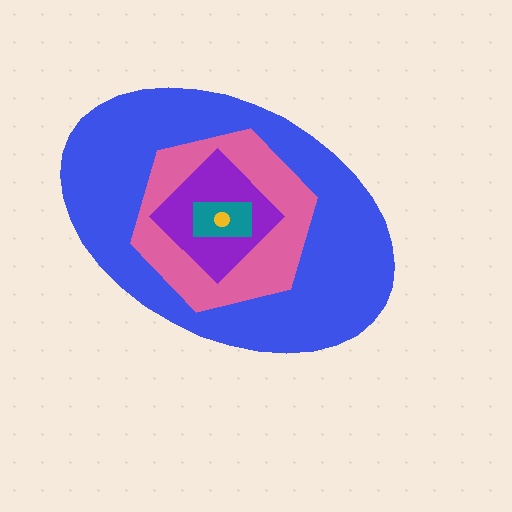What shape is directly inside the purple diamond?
The teal rectangle.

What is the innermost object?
The yellow circle.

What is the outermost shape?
The blue ellipse.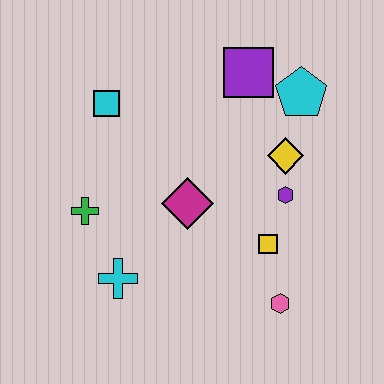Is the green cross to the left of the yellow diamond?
Yes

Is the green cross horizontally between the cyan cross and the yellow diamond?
No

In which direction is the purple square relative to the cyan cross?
The purple square is above the cyan cross.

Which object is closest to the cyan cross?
The green cross is closest to the cyan cross.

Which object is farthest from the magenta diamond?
The cyan pentagon is farthest from the magenta diamond.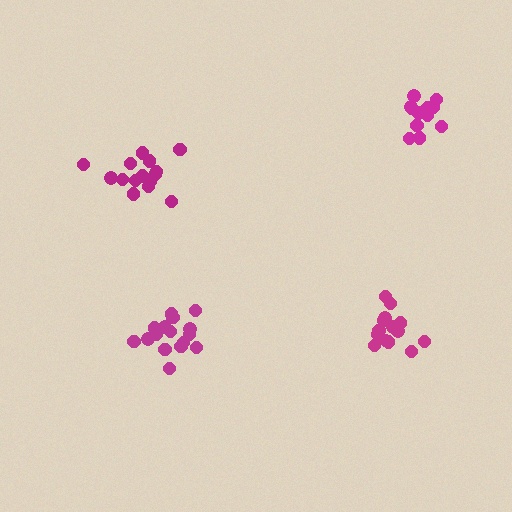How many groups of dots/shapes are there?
There are 4 groups.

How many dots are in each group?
Group 1: 16 dots, Group 2: 14 dots, Group 3: 12 dots, Group 4: 17 dots (59 total).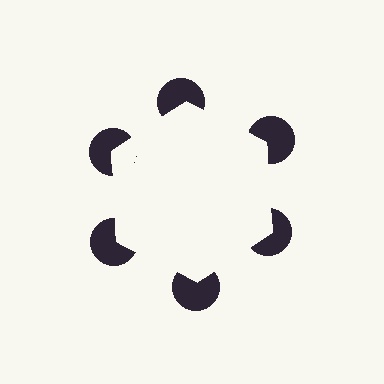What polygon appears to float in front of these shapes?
An illusory hexagon — its edges are inferred from the aligned wedge cuts in the pac-man discs, not physically drawn.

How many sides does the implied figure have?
6 sides.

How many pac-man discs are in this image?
There are 6 — one at each vertex of the illusory hexagon.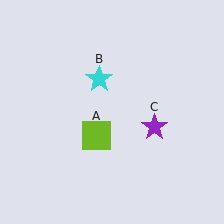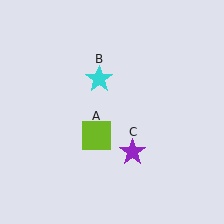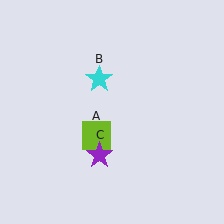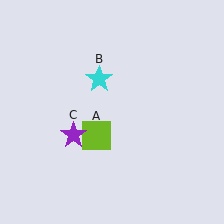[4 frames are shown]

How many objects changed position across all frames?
1 object changed position: purple star (object C).